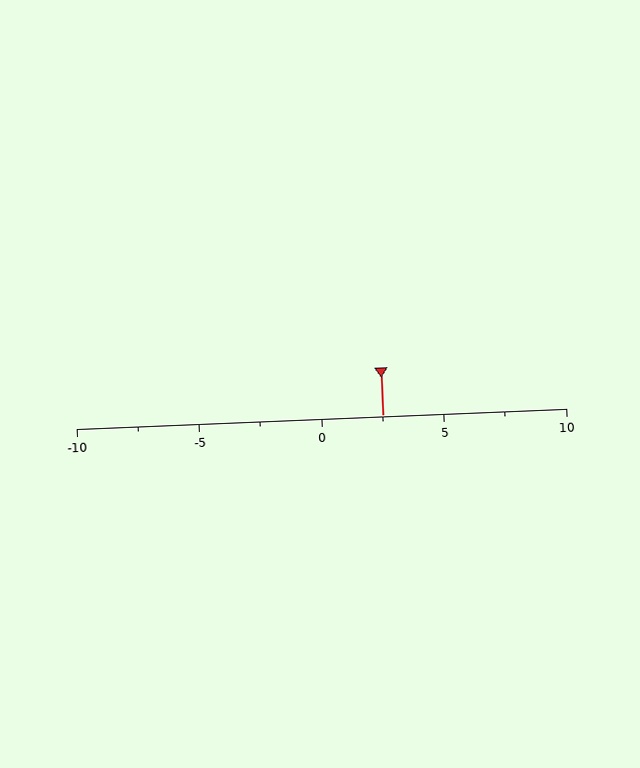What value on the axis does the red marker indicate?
The marker indicates approximately 2.5.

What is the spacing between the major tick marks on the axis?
The major ticks are spaced 5 apart.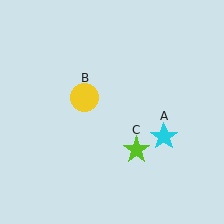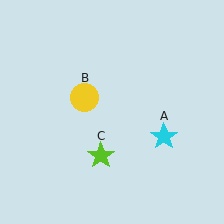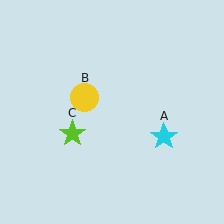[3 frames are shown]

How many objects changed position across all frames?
1 object changed position: lime star (object C).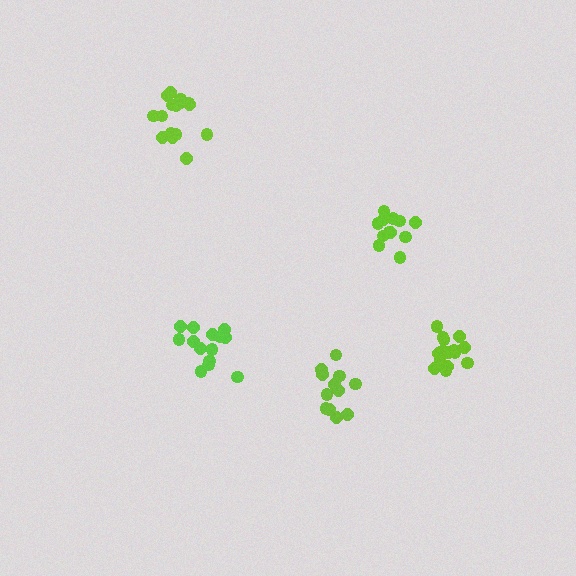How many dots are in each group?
Group 1: 12 dots, Group 2: 12 dots, Group 3: 17 dots, Group 4: 14 dots, Group 5: 15 dots (70 total).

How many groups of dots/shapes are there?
There are 5 groups.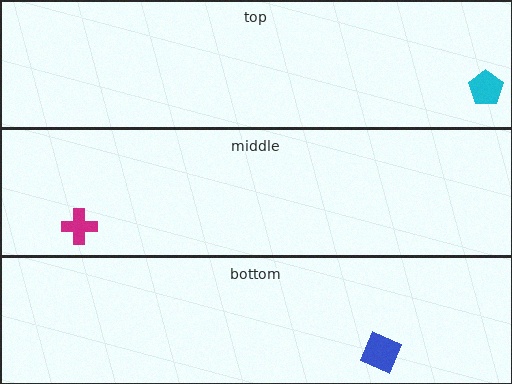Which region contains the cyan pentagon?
The top region.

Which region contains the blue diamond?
The bottom region.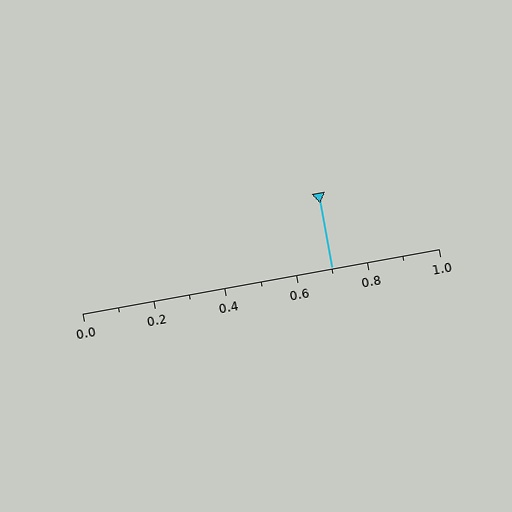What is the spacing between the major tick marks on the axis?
The major ticks are spaced 0.2 apart.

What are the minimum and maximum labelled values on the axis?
The axis runs from 0.0 to 1.0.